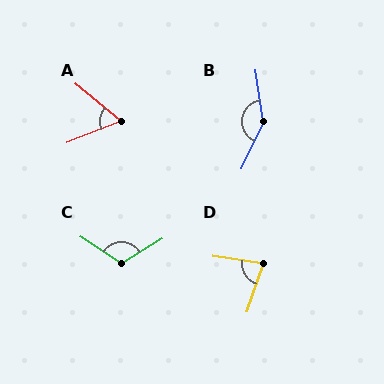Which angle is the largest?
B, at approximately 146 degrees.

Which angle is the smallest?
A, at approximately 61 degrees.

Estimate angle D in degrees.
Approximately 79 degrees.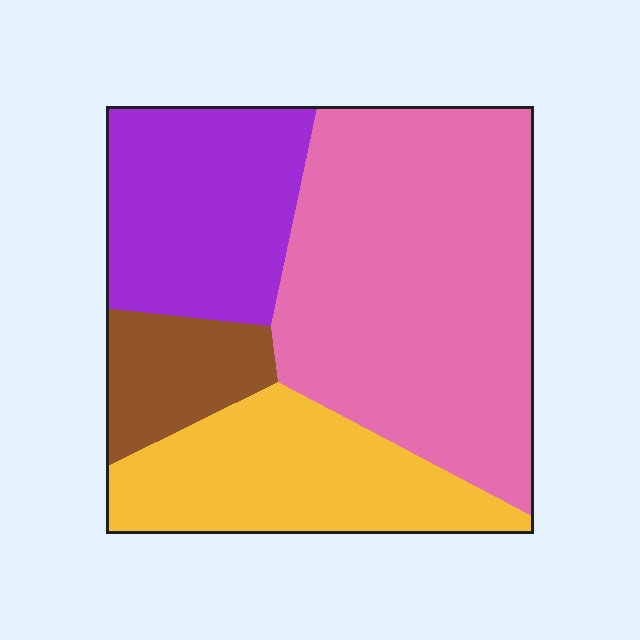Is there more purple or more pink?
Pink.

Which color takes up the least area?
Brown, at roughly 10%.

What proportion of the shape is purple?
Purple takes up less than a quarter of the shape.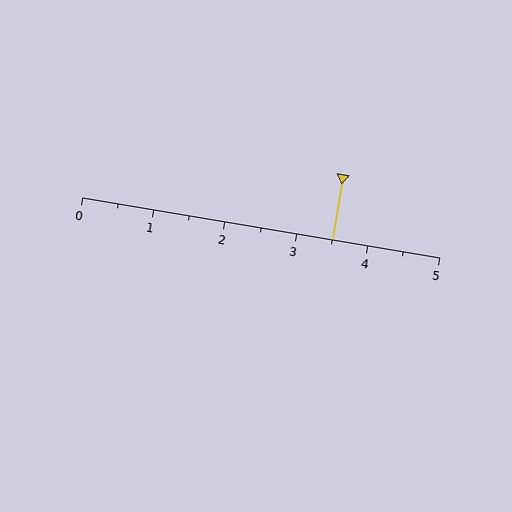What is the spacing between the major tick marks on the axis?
The major ticks are spaced 1 apart.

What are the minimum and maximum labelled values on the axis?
The axis runs from 0 to 5.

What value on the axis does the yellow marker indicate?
The marker indicates approximately 3.5.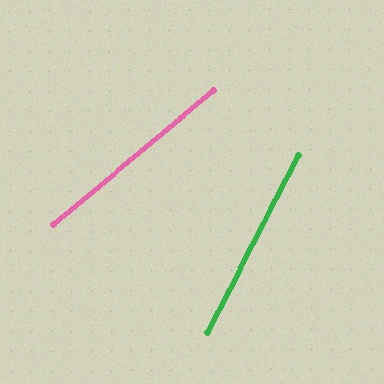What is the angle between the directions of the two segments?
Approximately 23 degrees.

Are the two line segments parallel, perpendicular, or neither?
Neither parallel nor perpendicular — they differ by about 23°.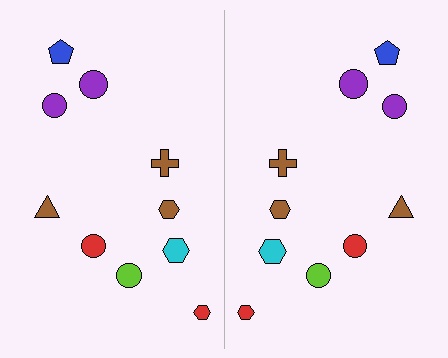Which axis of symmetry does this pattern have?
The pattern has a vertical axis of symmetry running through the center of the image.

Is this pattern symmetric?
Yes, this pattern has bilateral (reflection) symmetry.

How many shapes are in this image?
There are 20 shapes in this image.